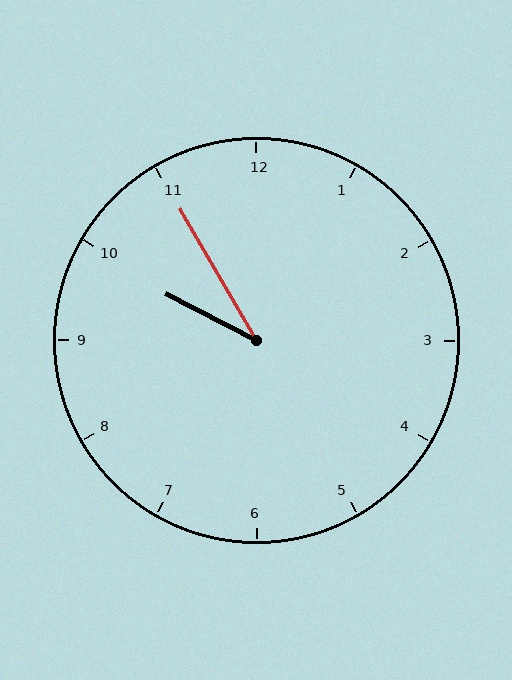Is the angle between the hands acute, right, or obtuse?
It is acute.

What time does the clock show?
9:55.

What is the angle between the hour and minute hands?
Approximately 32 degrees.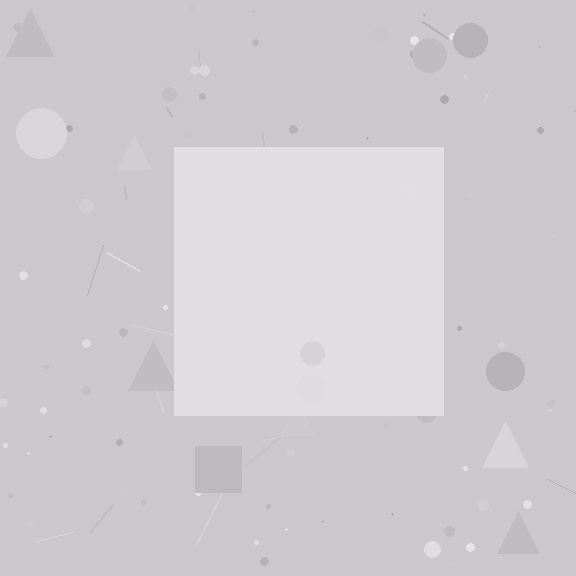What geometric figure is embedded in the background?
A square is embedded in the background.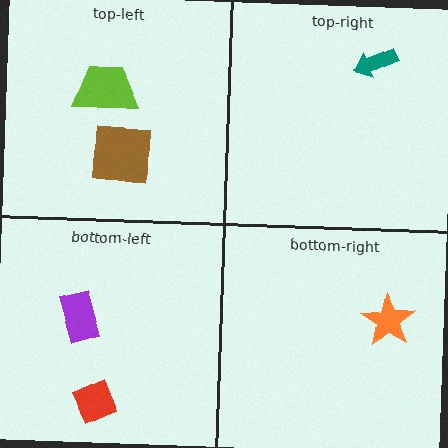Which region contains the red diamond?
The bottom-left region.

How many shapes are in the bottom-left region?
2.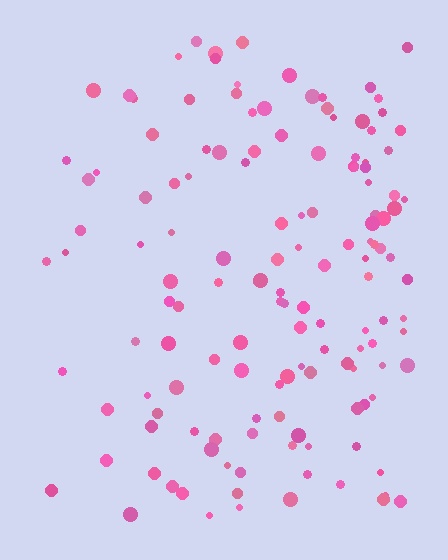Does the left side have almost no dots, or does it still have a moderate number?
Still a moderate number, just noticeably fewer than the right.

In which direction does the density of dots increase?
From left to right, with the right side densest.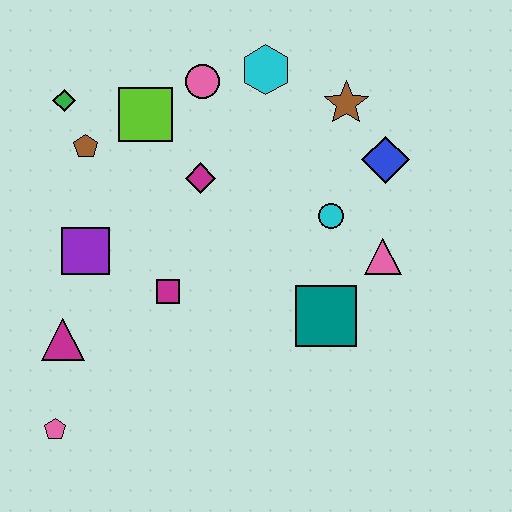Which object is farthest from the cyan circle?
The pink pentagon is farthest from the cyan circle.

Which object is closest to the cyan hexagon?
The pink circle is closest to the cyan hexagon.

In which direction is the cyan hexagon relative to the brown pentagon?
The cyan hexagon is to the right of the brown pentagon.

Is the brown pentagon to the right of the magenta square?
No